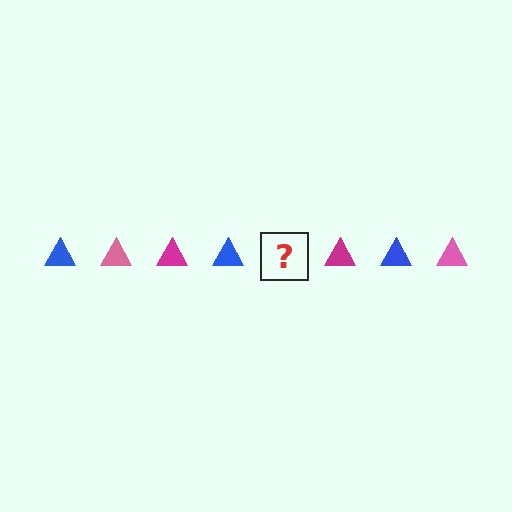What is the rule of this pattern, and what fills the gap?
The rule is that the pattern cycles through blue, pink, magenta triangles. The gap should be filled with a pink triangle.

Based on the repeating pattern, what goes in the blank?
The blank should be a pink triangle.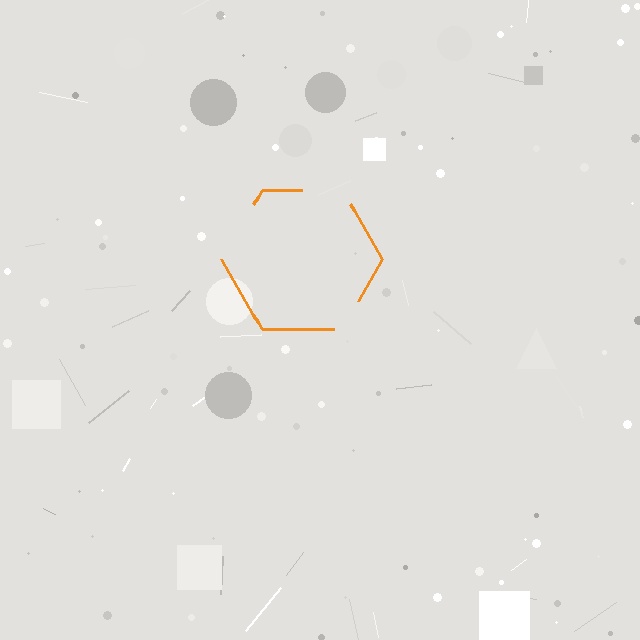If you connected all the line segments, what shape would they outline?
They would outline a hexagon.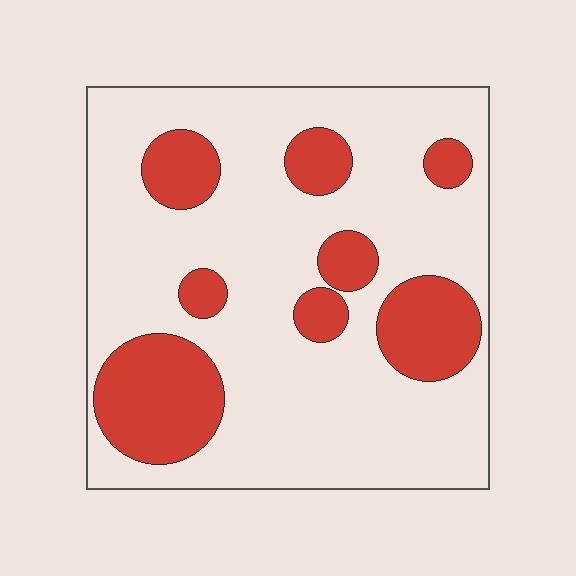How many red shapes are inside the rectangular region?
8.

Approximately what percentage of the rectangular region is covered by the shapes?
Approximately 25%.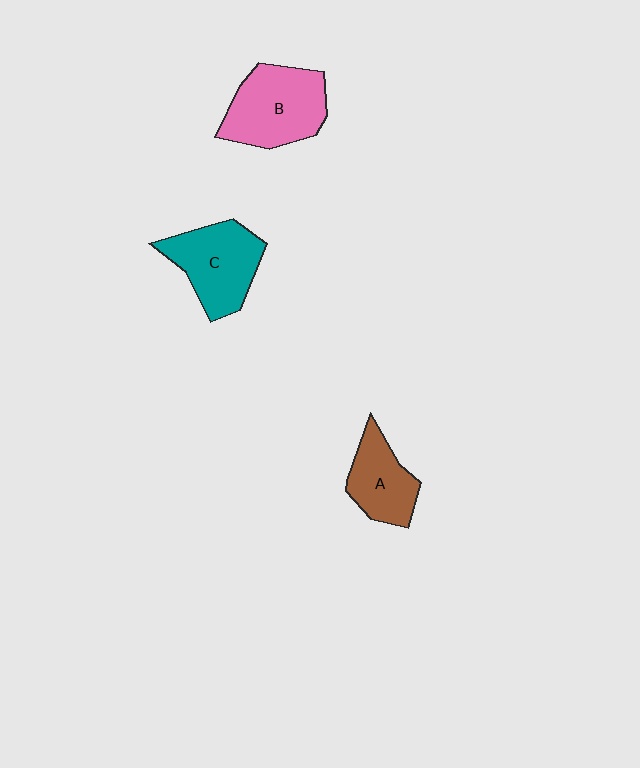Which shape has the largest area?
Shape B (pink).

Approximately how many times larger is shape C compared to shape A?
Approximately 1.4 times.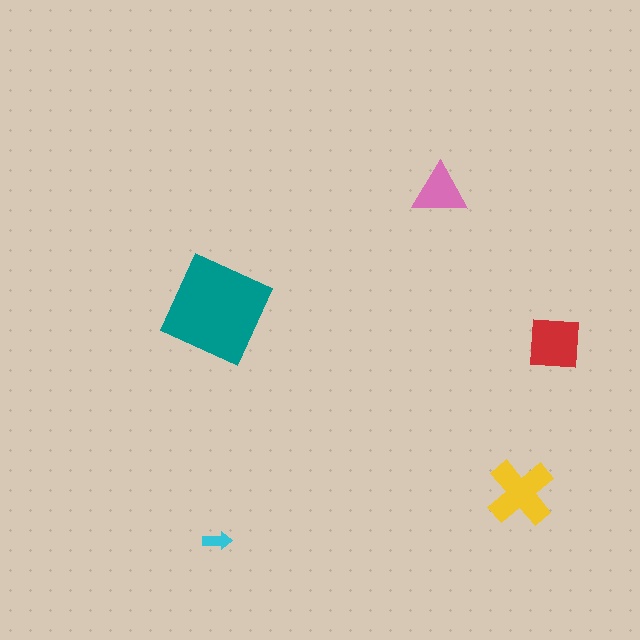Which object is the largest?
The teal diamond.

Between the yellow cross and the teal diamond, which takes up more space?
The teal diamond.